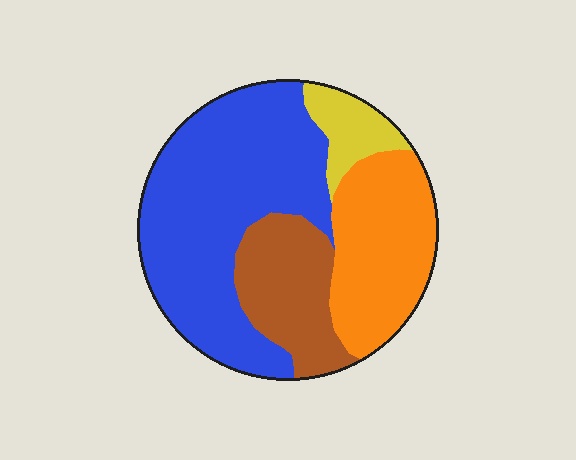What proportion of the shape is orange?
Orange takes up less than a quarter of the shape.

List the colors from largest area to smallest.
From largest to smallest: blue, orange, brown, yellow.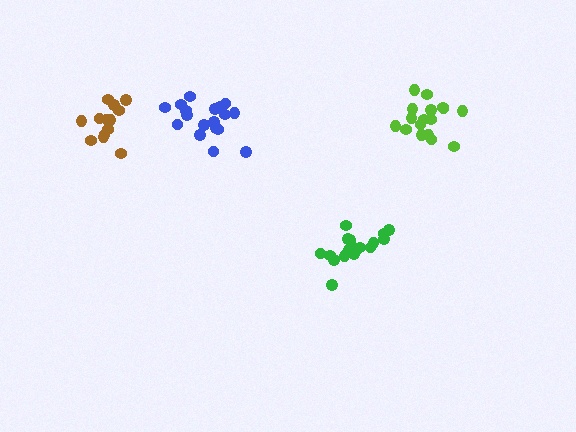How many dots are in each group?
Group 1: 17 dots, Group 2: 18 dots, Group 3: 18 dots, Group 4: 14 dots (67 total).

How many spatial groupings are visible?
There are 4 spatial groupings.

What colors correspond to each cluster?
The clusters are colored: lime, green, blue, brown.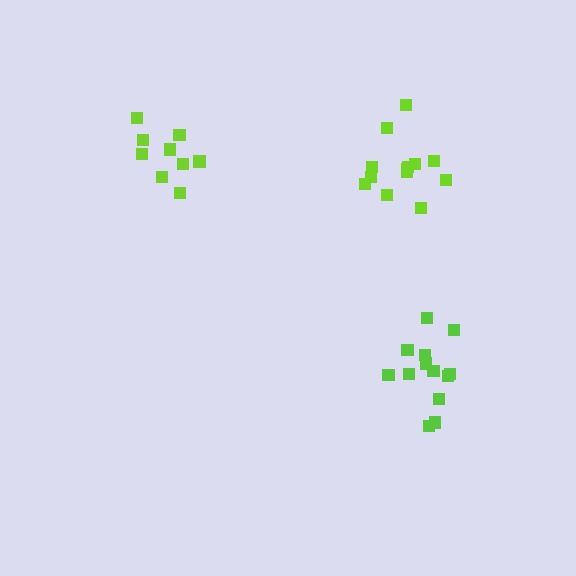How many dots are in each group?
Group 1: 13 dots, Group 2: 9 dots, Group 3: 13 dots (35 total).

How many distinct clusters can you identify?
There are 3 distinct clusters.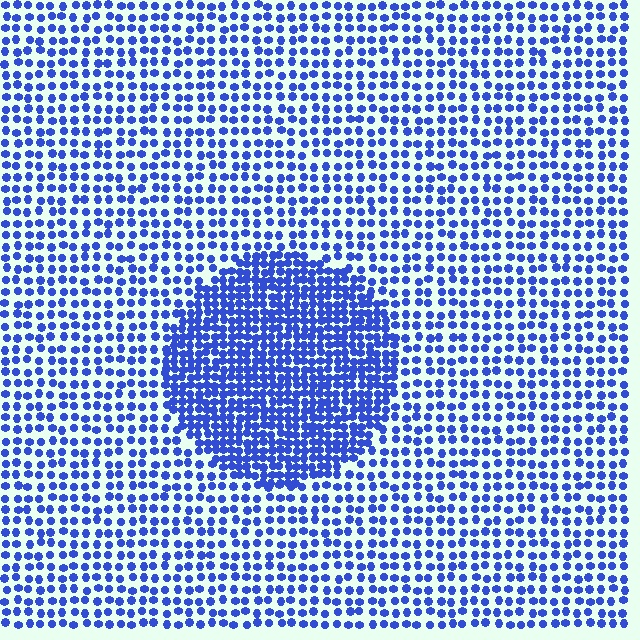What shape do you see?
I see a circle.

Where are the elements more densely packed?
The elements are more densely packed inside the circle boundary.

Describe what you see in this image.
The image contains small blue elements arranged at two different densities. A circle-shaped region is visible where the elements are more densely packed than the surrounding area.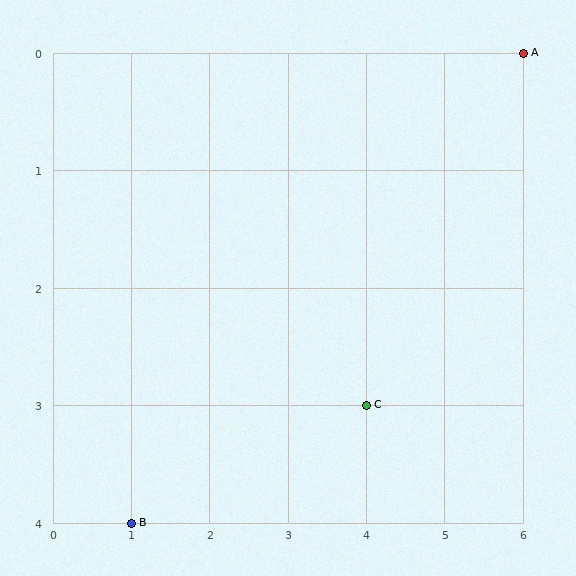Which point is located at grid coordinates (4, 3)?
Point C is at (4, 3).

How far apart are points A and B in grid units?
Points A and B are 5 columns and 4 rows apart (about 6.4 grid units diagonally).